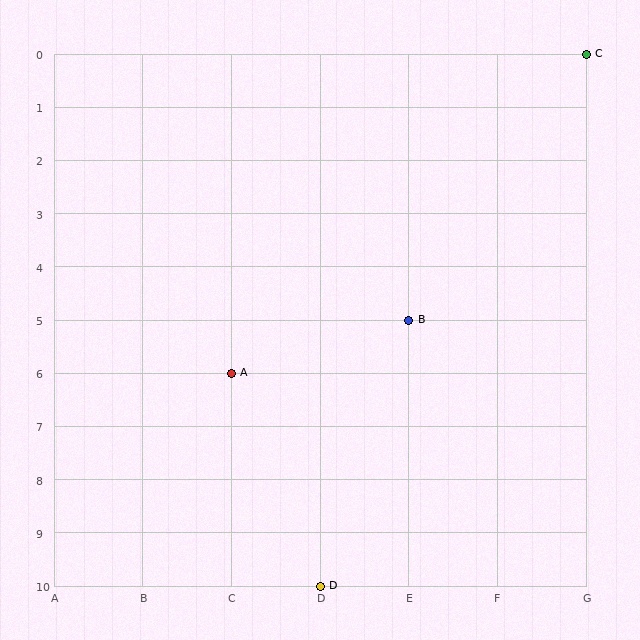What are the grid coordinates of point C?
Point C is at grid coordinates (G, 0).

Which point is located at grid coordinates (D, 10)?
Point D is at (D, 10).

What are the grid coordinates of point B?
Point B is at grid coordinates (E, 5).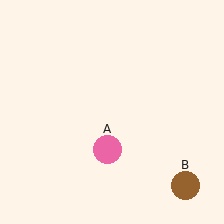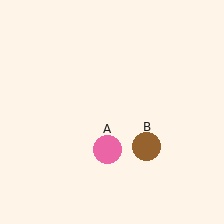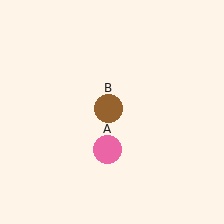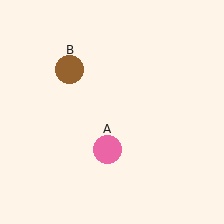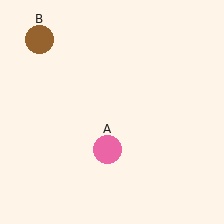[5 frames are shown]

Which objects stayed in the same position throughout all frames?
Pink circle (object A) remained stationary.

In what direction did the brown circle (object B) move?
The brown circle (object B) moved up and to the left.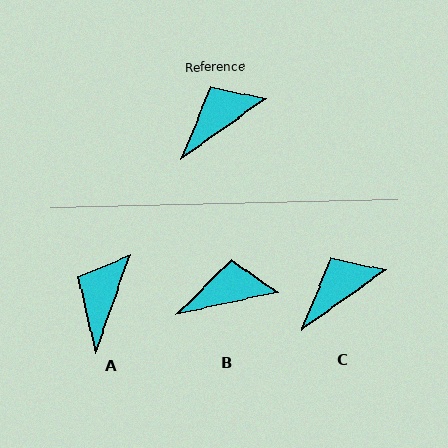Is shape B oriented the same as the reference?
No, it is off by about 23 degrees.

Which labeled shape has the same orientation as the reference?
C.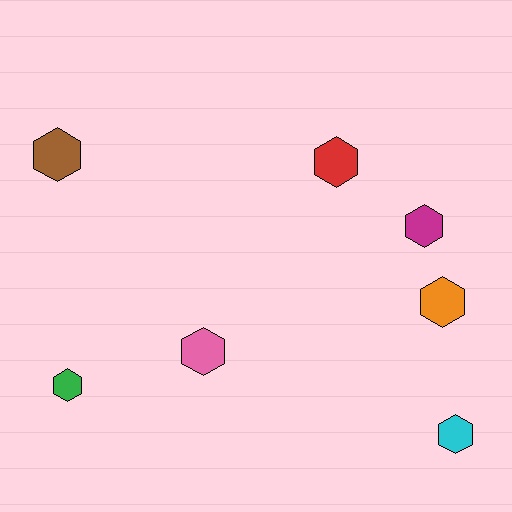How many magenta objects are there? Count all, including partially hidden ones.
There is 1 magenta object.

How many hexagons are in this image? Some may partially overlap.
There are 7 hexagons.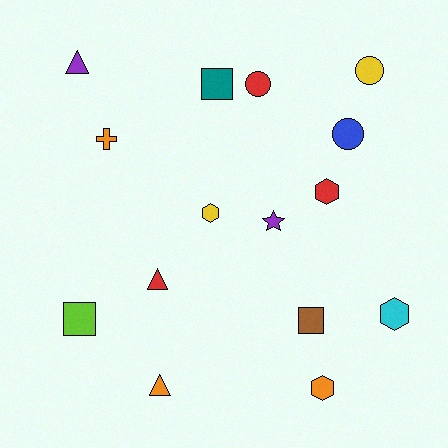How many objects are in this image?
There are 15 objects.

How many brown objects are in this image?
There is 1 brown object.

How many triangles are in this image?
There are 3 triangles.